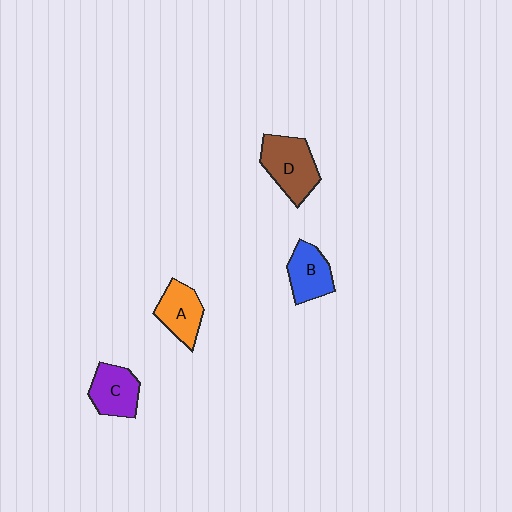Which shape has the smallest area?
Shape B (blue).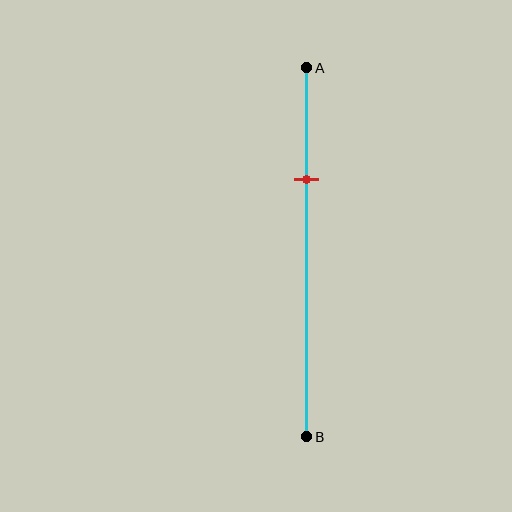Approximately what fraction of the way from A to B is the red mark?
The red mark is approximately 30% of the way from A to B.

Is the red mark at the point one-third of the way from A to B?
No, the mark is at about 30% from A, not at the 33% one-third point.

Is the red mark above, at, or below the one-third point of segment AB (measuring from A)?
The red mark is above the one-third point of segment AB.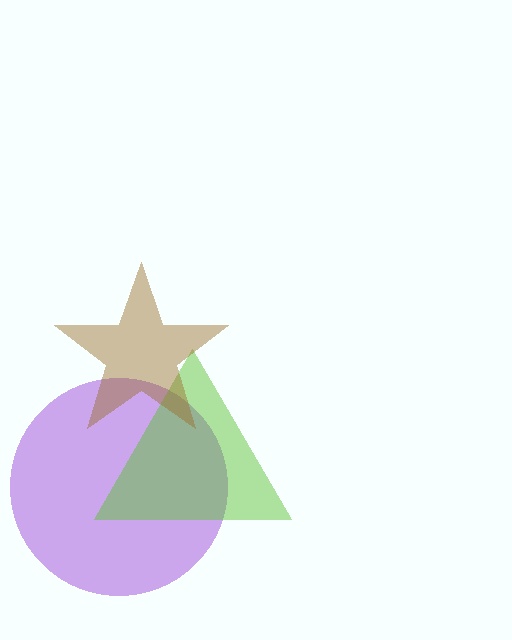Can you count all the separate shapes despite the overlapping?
Yes, there are 3 separate shapes.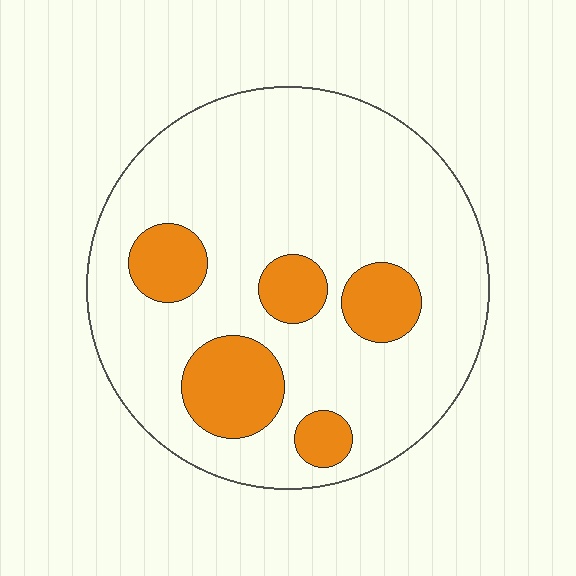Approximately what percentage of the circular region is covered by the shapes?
Approximately 20%.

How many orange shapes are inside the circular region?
5.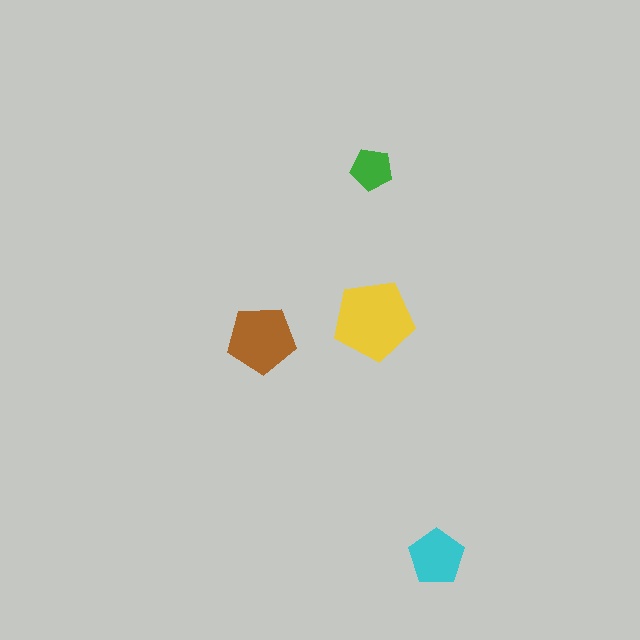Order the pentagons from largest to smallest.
the yellow one, the brown one, the cyan one, the green one.